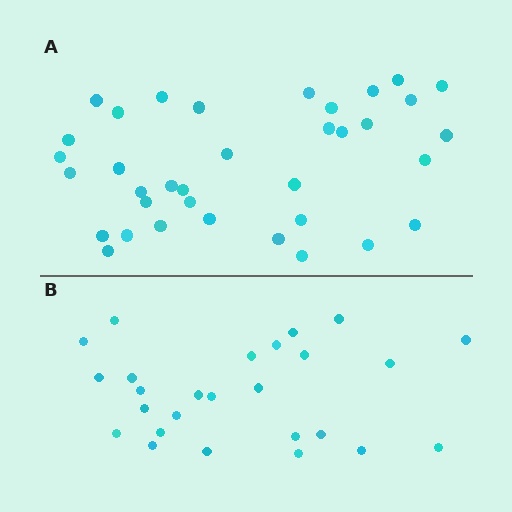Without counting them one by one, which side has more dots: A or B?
Region A (the top region) has more dots.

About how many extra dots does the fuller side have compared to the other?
Region A has roughly 10 or so more dots than region B.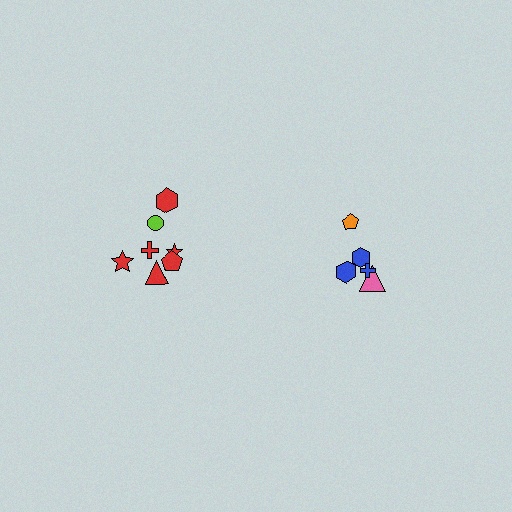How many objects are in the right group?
There are 5 objects.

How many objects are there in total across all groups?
There are 12 objects.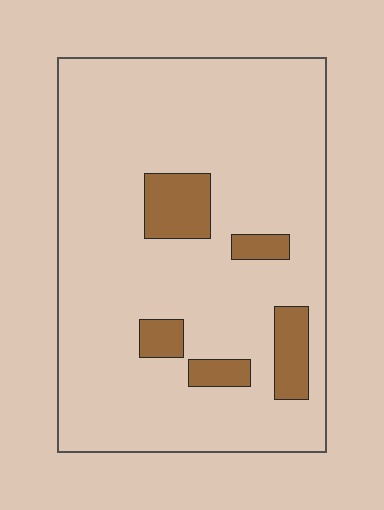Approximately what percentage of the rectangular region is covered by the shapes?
Approximately 10%.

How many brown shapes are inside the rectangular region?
5.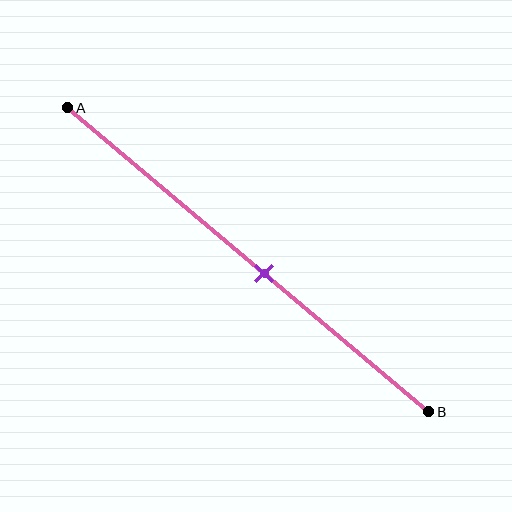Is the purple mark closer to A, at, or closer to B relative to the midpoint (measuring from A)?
The purple mark is closer to point B than the midpoint of segment AB.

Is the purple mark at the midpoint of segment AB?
No, the mark is at about 55% from A, not at the 50% midpoint.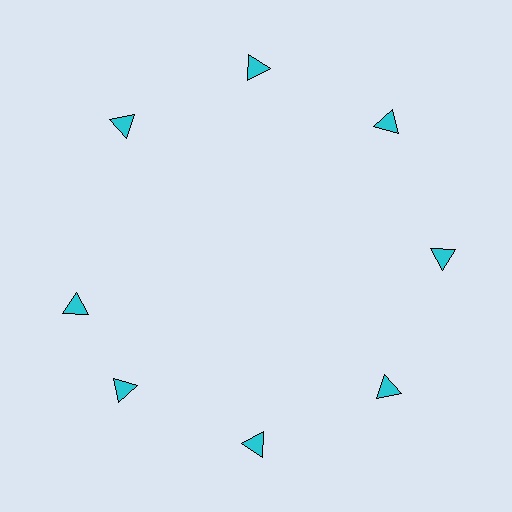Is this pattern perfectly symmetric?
No. The 8 cyan triangles are arranged in a ring, but one element near the 9 o'clock position is rotated out of alignment along the ring, breaking the 8-fold rotational symmetry.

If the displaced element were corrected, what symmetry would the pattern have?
It would have 8-fold rotational symmetry — the pattern would map onto itself every 45 degrees.